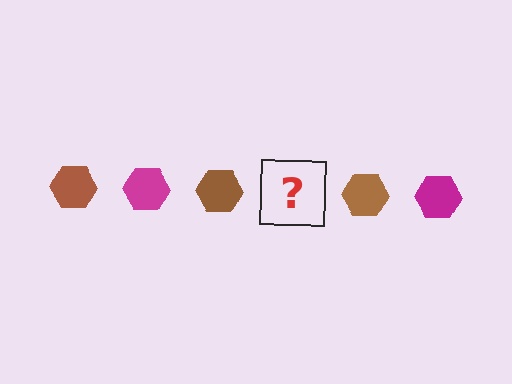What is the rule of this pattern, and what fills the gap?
The rule is that the pattern cycles through brown, magenta hexagons. The gap should be filled with a magenta hexagon.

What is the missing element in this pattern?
The missing element is a magenta hexagon.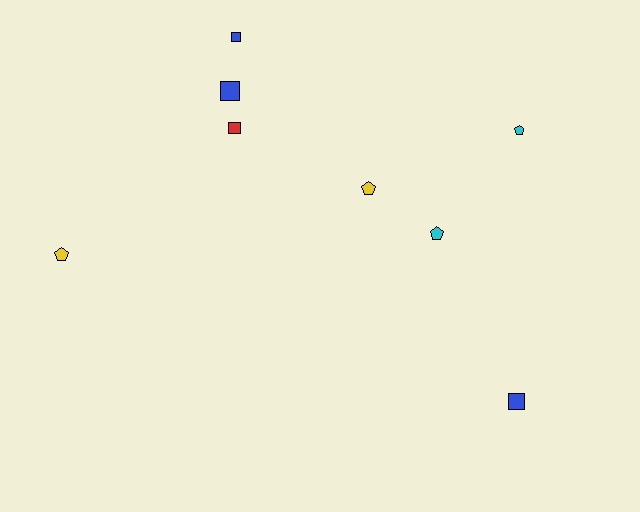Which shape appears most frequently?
Pentagon, with 4 objects.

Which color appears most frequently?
Blue, with 3 objects.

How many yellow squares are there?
There are no yellow squares.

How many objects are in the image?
There are 8 objects.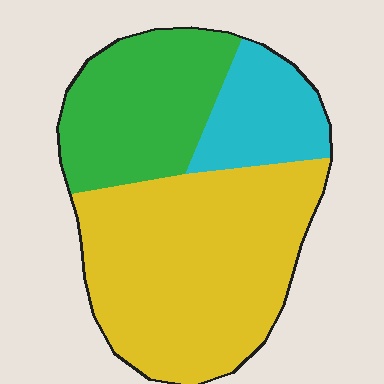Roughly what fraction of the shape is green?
Green covers roughly 30% of the shape.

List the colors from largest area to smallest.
From largest to smallest: yellow, green, cyan.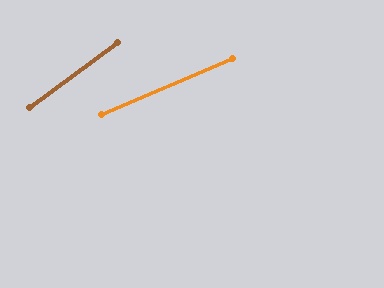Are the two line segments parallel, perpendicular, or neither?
Neither parallel nor perpendicular — they differ by about 13°.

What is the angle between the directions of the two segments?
Approximately 13 degrees.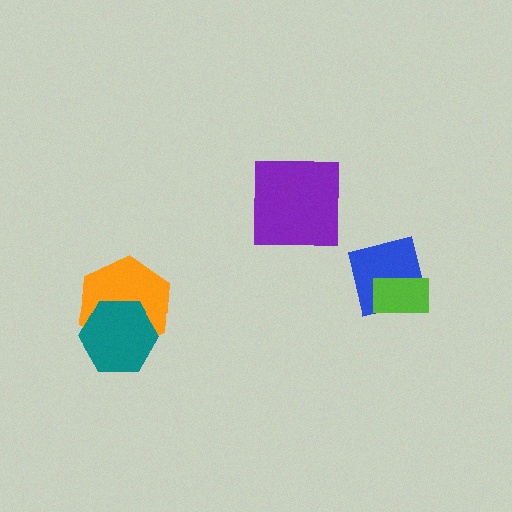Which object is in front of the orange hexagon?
The teal hexagon is in front of the orange hexagon.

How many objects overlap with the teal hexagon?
1 object overlaps with the teal hexagon.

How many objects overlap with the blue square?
1 object overlaps with the blue square.